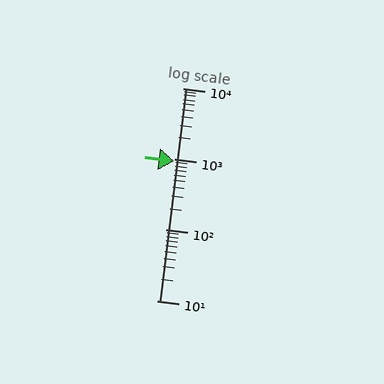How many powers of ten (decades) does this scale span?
The scale spans 3 decades, from 10 to 10000.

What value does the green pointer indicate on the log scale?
The pointer indicates approximately 940.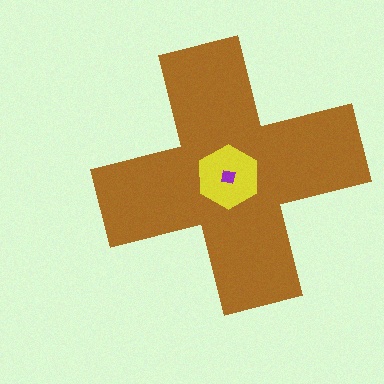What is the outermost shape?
The brown cross.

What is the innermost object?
The purple square.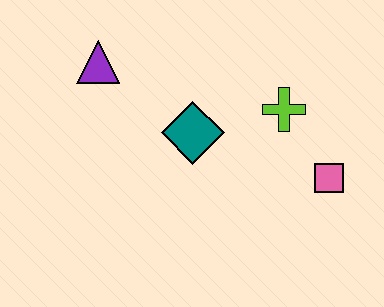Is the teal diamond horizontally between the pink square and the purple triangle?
Yes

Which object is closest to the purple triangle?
The teal diamond is closest to the purple triangle.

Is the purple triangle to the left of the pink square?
Yes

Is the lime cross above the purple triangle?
No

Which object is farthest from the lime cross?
The purple triangle is farthest from the lime cross.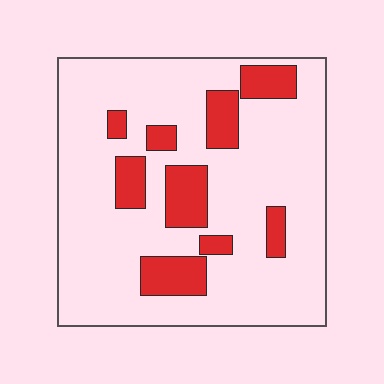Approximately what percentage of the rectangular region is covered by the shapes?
Approximately 20%.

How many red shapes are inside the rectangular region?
9.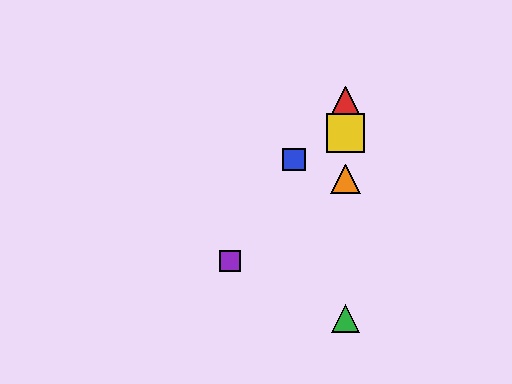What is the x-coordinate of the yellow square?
The yellow square is at x≈346.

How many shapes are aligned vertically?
4 shapes (the red triangle, the green triangle, the yellow square, the orange triangle) are aligned vertically.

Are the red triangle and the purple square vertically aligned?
No, the red triangle is at x≈346 and the purple square is at x≈230.